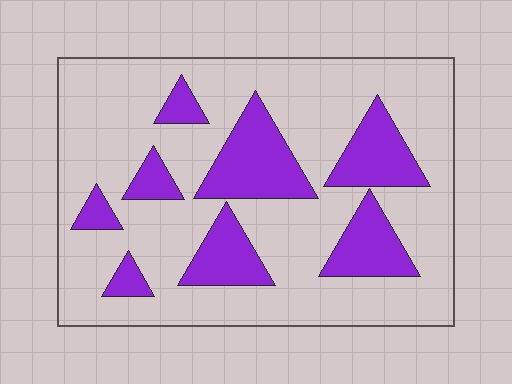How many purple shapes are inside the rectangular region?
8.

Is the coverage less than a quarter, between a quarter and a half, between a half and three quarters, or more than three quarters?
Less than a quarter.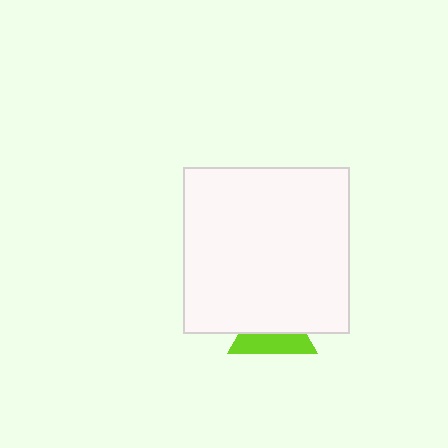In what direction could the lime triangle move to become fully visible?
The lime triangle could move down. That would shift it out from behind the white square entirely.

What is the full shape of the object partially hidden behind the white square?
The partially hidden object is a lime triangle.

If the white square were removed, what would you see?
You would see the complete lime triangle.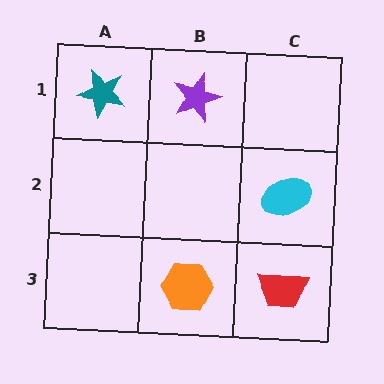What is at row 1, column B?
A purple star.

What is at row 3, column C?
A red trapezoid.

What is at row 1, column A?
A teal star.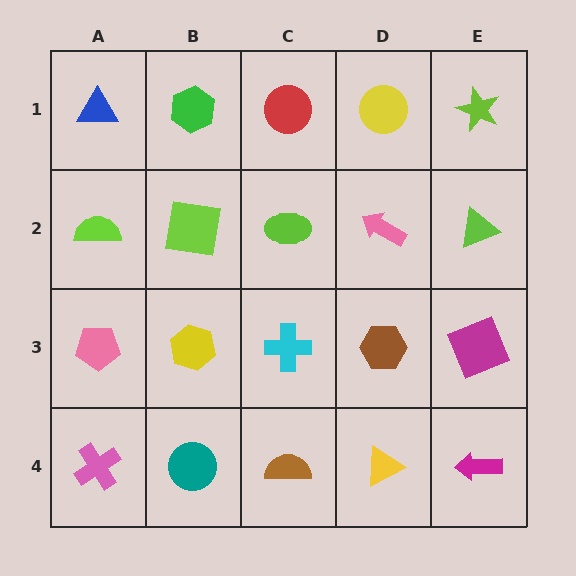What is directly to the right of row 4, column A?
A teal circle.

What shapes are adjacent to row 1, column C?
A lime ellipse (row 2, column C), a green hexagon (row 1, column B), a yellow circle (row 1, column D).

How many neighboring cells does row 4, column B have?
3.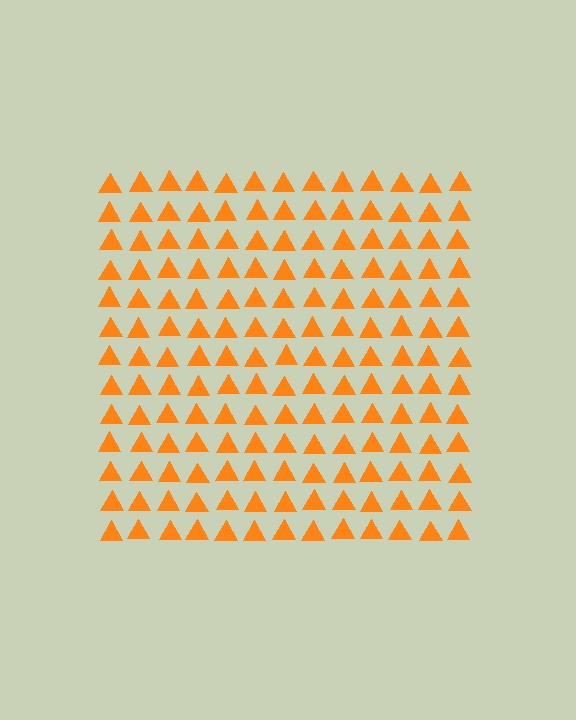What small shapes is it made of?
It is made of small triangles.